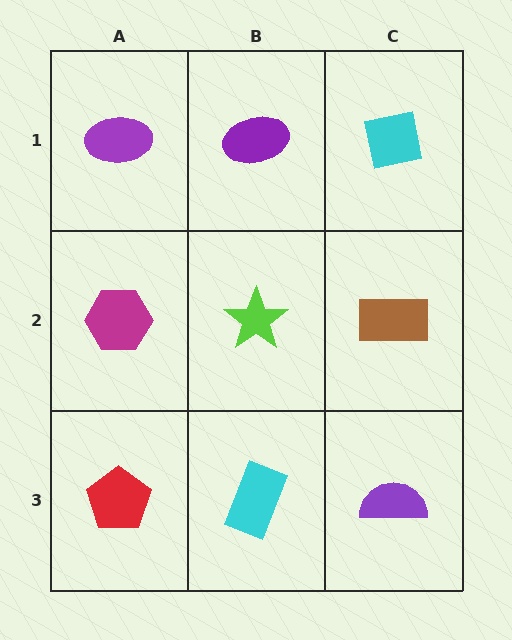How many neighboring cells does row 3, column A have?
2.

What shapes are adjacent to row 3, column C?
A brown rectangle (row 2, column C), a cyan rectangle (row 3, column B).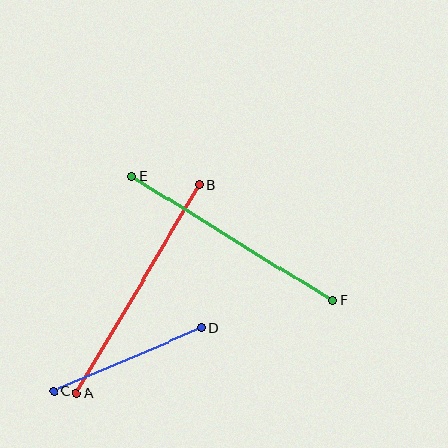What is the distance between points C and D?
The distance is approximately 160 pixels.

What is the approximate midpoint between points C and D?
The midpoint is at approximately (127, 360) pixels.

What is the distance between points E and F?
The distance is approximately 236 pixels.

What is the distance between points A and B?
The distance is approximately 242 pixels.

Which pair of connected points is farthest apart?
Points A and B are farthest apart.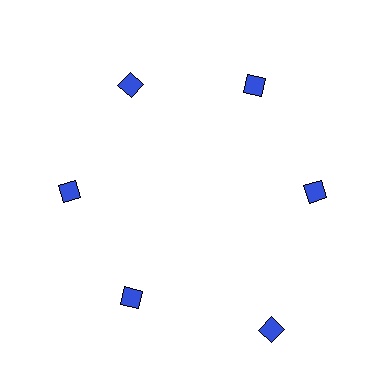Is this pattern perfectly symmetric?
No. The 6 blue diamonds are arranged in a ring, but one element near the 5 o'clock position is pushed outward from the center, breaking the 6-fold rotational symmetry.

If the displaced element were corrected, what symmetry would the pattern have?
It would have 6-fold rotational symmetry — the pattern would map onto itself every 60 degrees.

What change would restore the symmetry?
The symmetry would be restored by moving it inward, back onto the ring so that all 6 diamonds sit at equal angles and equal distance from the center.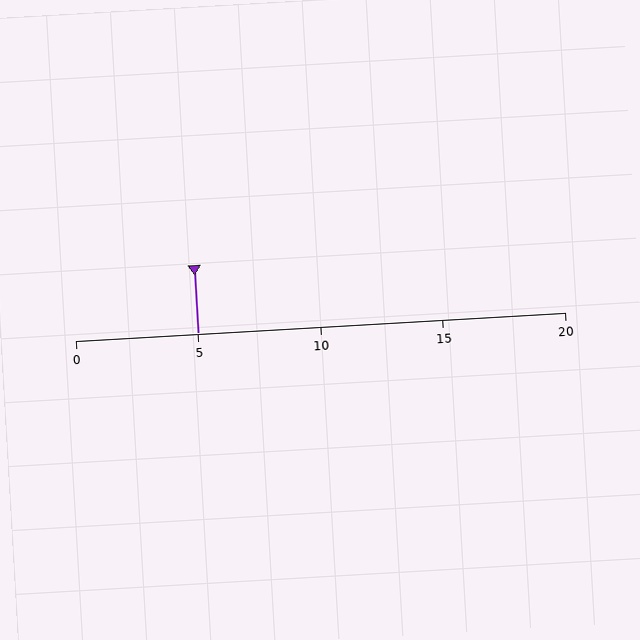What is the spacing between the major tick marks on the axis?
The major ticks are spaced 5 apart.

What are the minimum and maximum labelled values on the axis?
The axis runs from 0 to 20.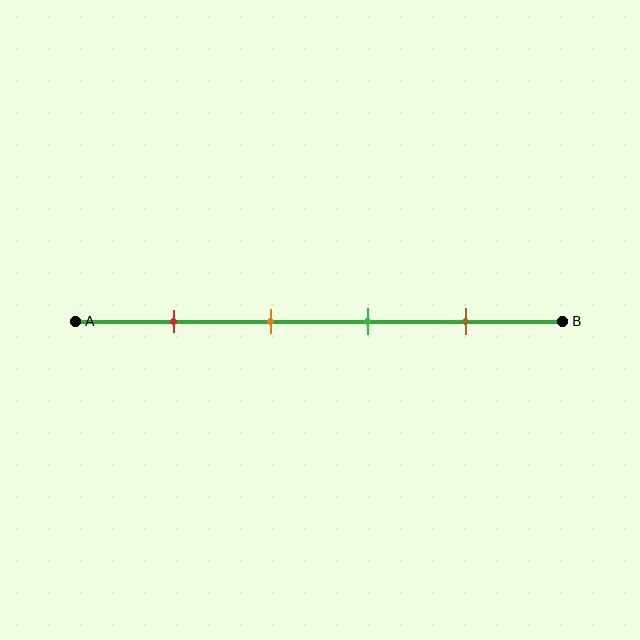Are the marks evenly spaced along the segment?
Yes, the marks are approximately evenly spaced.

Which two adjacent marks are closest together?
The orange and green marks are the closest adjacent pair.